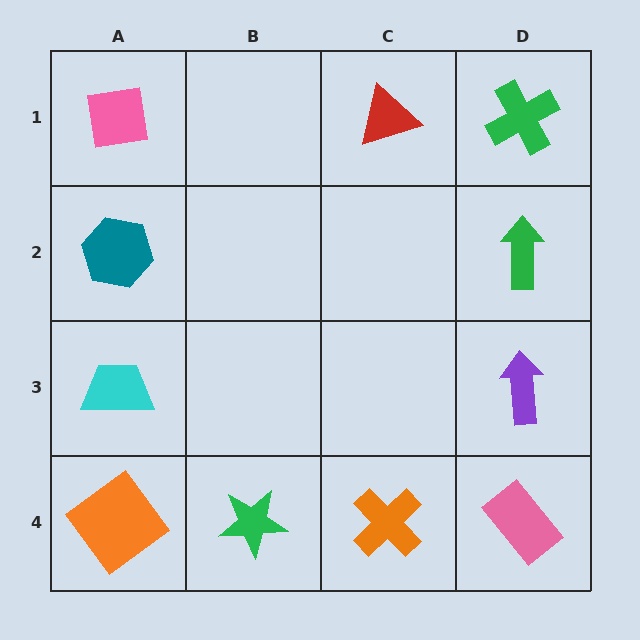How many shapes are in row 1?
3 shapes.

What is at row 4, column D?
A pink rectangle.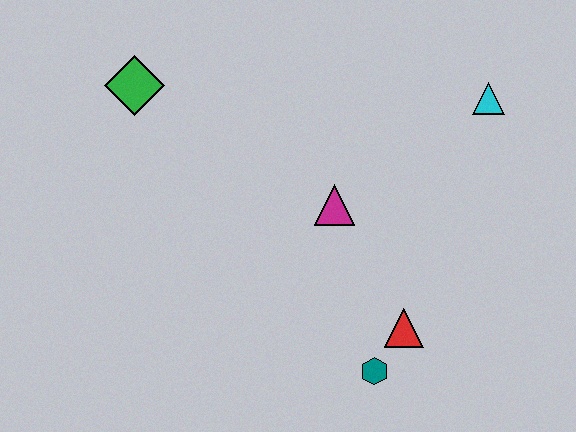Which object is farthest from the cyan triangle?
The green diamond is farthest from the cyan triangle.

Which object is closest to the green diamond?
The magenta triangle is closest to the green diamond.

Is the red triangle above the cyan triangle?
No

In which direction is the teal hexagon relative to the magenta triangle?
The teal hexagon is below the magenta triangle.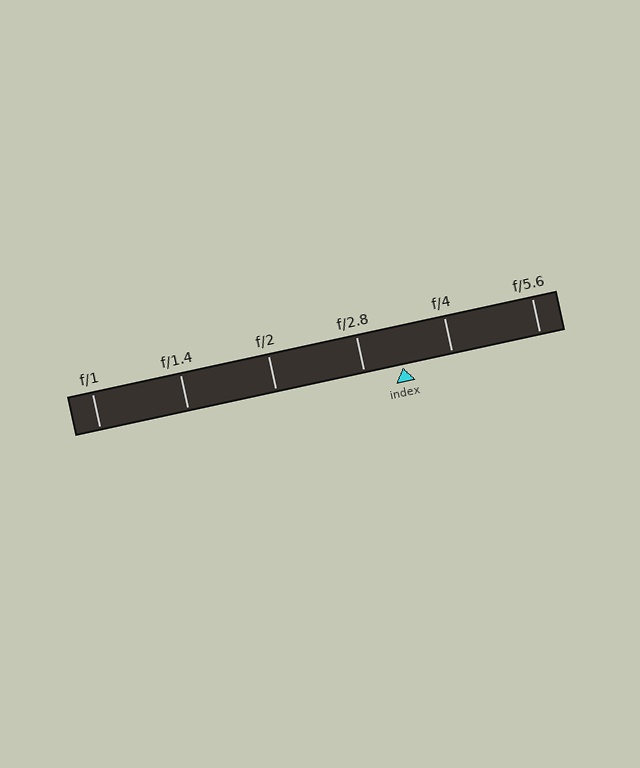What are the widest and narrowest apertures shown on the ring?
The widest aperture shown is f/1 and the narrowest is f/5.6.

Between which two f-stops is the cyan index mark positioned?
The index mark is between f/2.8 and f/4.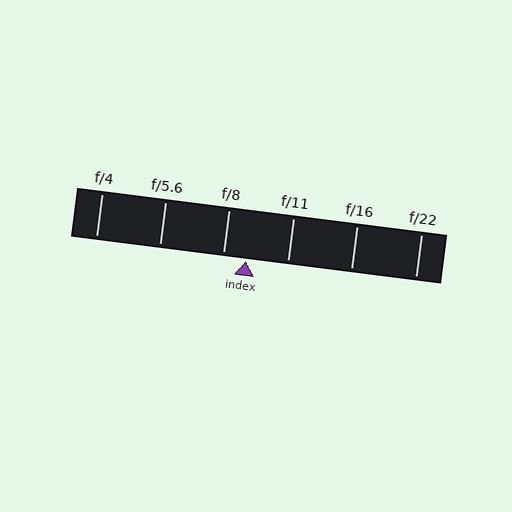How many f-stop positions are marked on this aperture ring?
There are 6 f-stop positions marked.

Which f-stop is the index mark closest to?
The index mark is closest to f/8.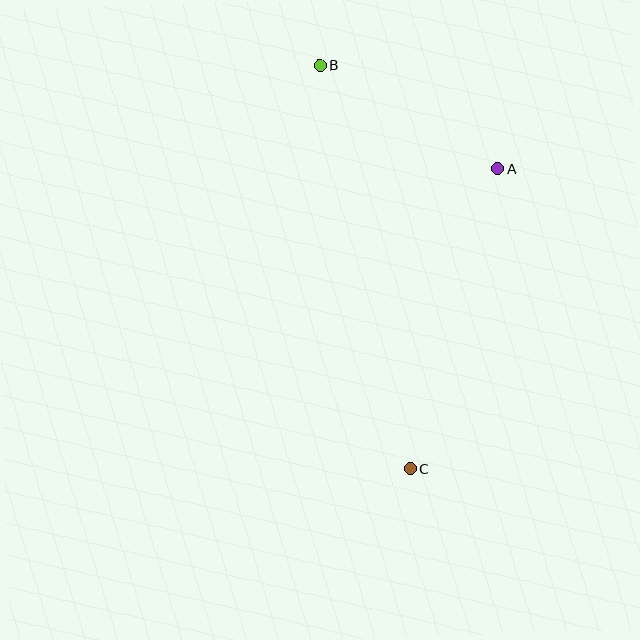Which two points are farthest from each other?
Points B and C are farthest from each other.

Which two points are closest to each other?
Points A and B are closest to each other.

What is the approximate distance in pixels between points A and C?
The distance between A and C is approximately 313 pixels.